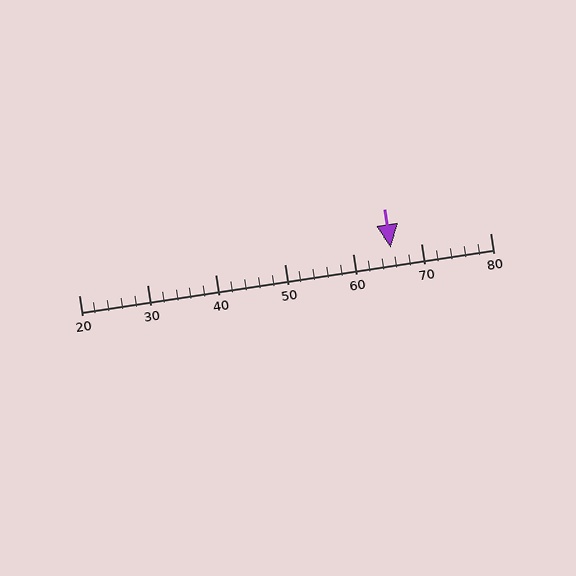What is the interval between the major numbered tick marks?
The major tick marks are spaced 10 units apart.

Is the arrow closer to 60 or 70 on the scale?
The arrow is closer to 70.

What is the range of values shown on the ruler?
The ruler shows values from 20 to 80.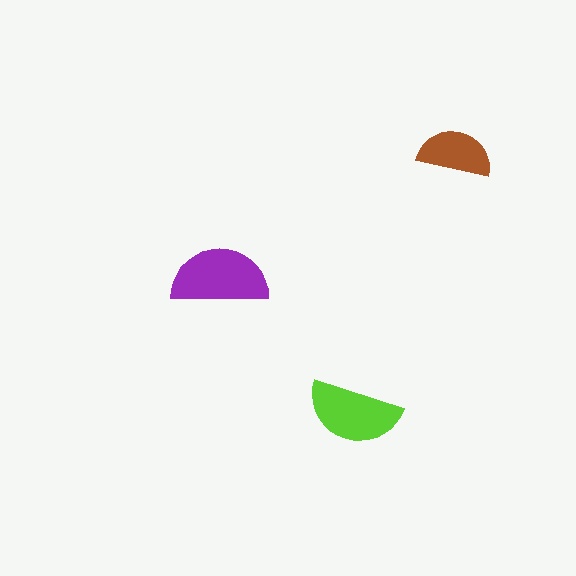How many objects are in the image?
There are 3 objects in the image.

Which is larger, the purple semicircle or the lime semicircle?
The purple one.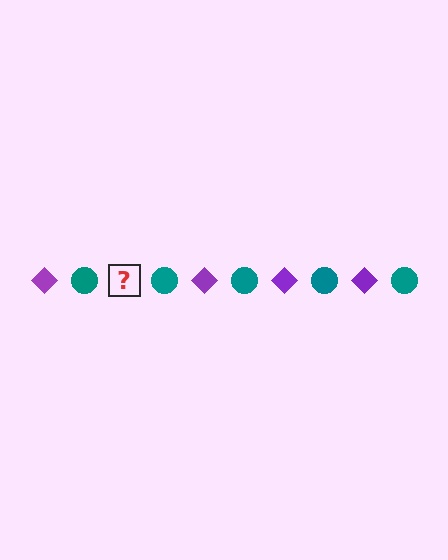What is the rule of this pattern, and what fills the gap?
The rule is that the pattern alternates between purple diamond and teal circle. The gap should be filled with a purple diamond.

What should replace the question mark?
The question mark should be replaced with a purple diamond.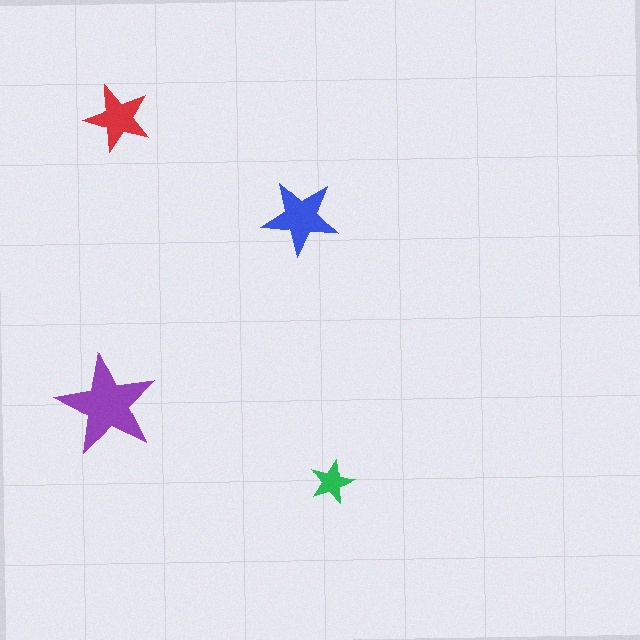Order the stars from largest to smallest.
the purple one, the blue one, the red one, the green one.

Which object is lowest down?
The green star is bottommost.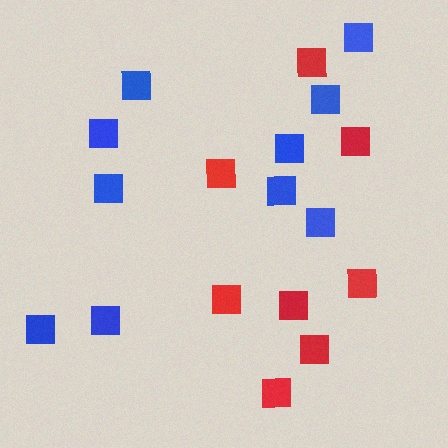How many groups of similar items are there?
There are 2 groups: one group of red squares (8) and one group of blue squares (10).